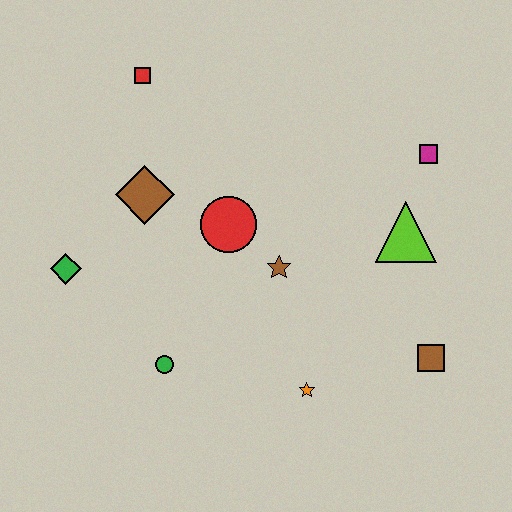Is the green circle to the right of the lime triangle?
No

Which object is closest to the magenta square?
The lime triangle is closest to the magenta square.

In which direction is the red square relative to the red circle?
The red square is above the red circle.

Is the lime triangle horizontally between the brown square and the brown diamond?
Yes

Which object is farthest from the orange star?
The red square is farthest from the orange star.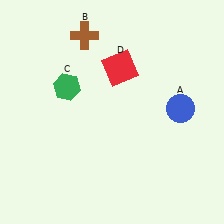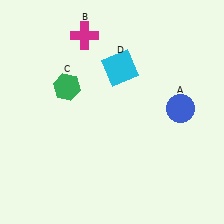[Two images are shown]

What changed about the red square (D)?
In Image 1, D is red. In Image 2, it changed to cyan.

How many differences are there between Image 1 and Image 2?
There are 2 differences between the two images.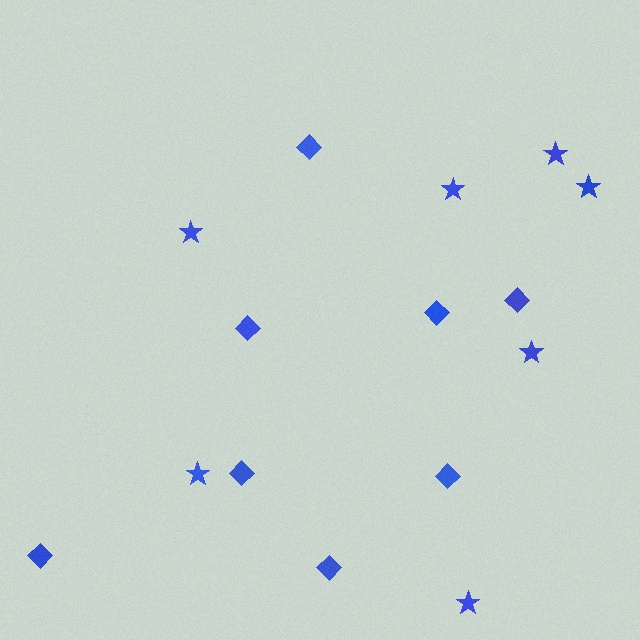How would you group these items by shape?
There are 2 groups: one group of stars (7) and one group of diamonds (8).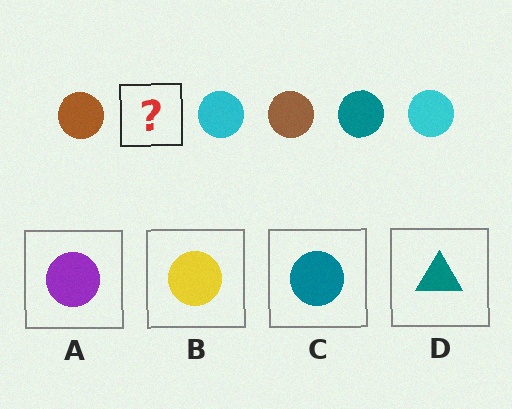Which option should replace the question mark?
Option C.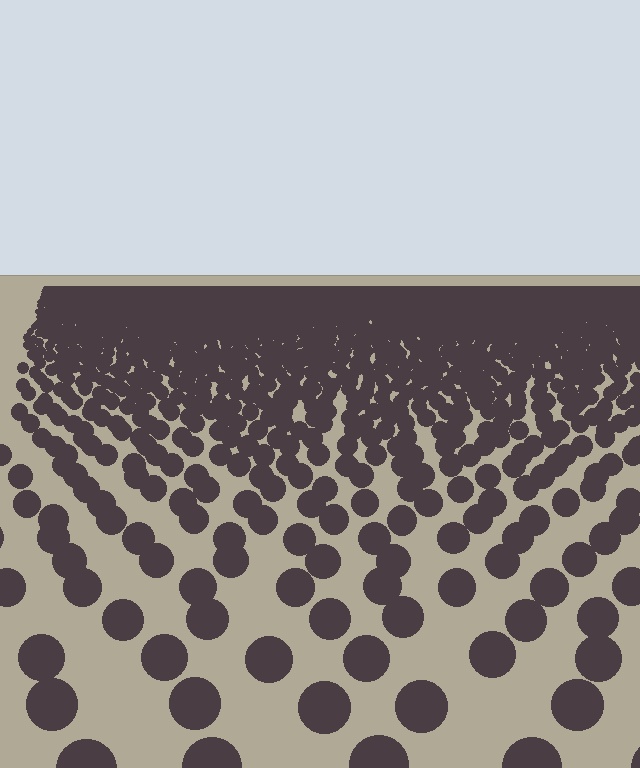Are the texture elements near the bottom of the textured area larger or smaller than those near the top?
Larger. Near the bottom, elements are closer to the viewer and appear at a bigger on-screen size.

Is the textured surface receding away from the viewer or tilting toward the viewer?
The surface is receding away from the viewer. Texture elements get smaller and denser toward the top.